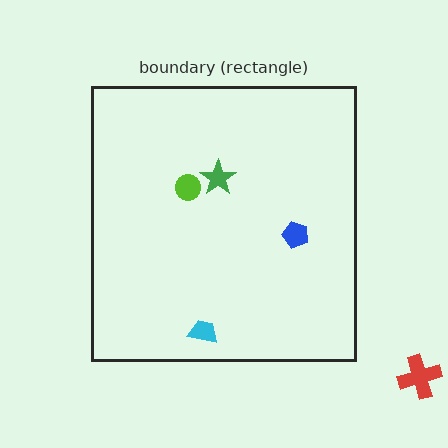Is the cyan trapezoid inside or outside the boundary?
Inside.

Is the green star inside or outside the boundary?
Inside.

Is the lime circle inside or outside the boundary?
Inside.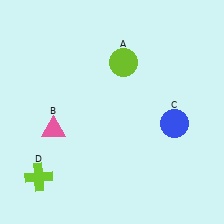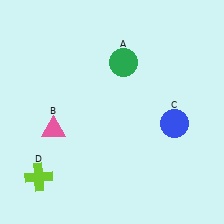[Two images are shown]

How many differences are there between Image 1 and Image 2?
There is 1 difference between the two images.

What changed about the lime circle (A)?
In Image 1, A is lime. In Image 2, it changed to green.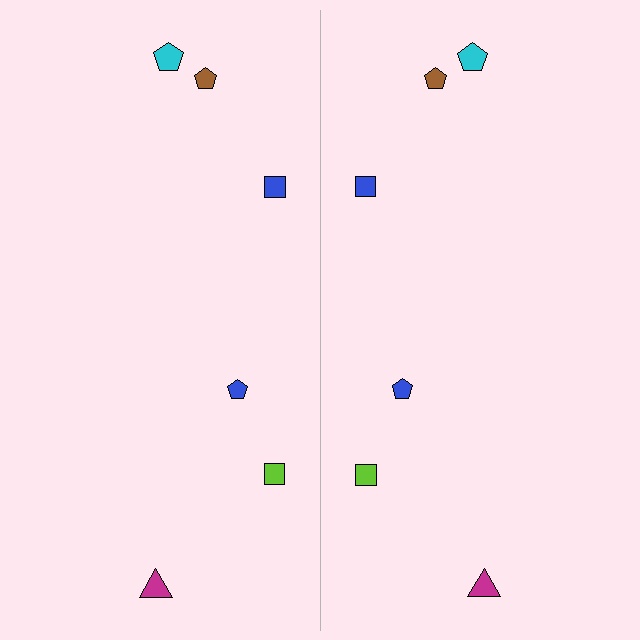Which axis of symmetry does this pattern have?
The pattern has a vertical axis of symmetry running through the center of the image.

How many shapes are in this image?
There are 12 shapes in this image.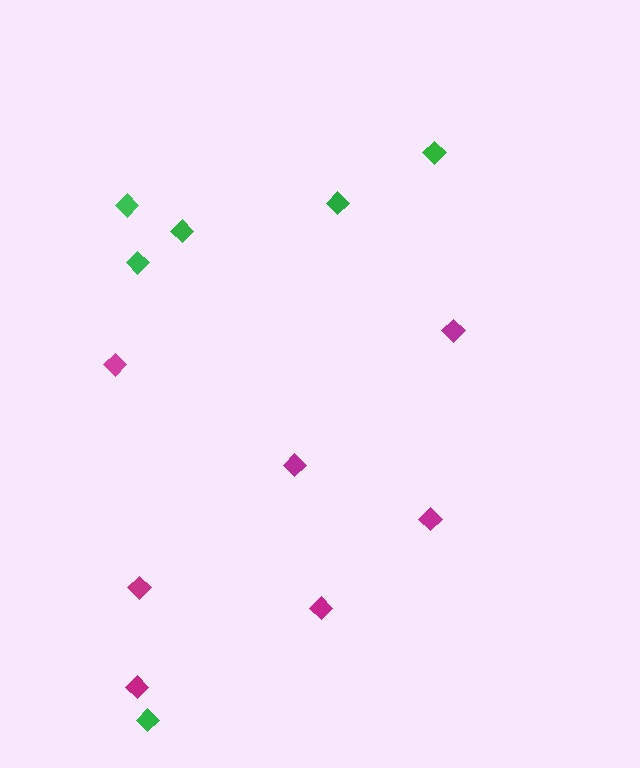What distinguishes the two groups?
There are 2 groups: one group of green diamonds (6) and one group of magenta diamonds (7).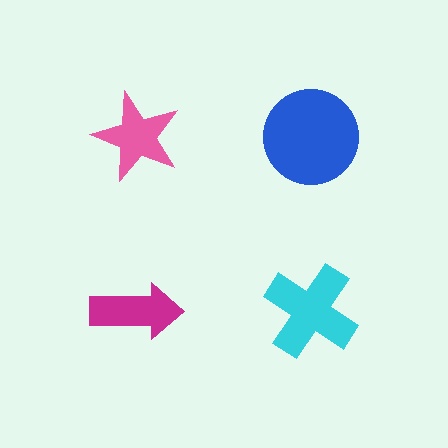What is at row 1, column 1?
A pink star.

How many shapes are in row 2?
2 shapes.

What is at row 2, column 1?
A magenta arrow.